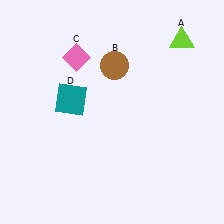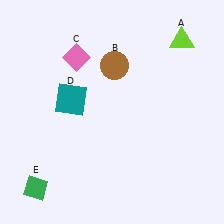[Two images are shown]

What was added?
A green diamond (E) was added in Image 2.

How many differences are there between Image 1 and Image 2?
There is 1 difference between the two images.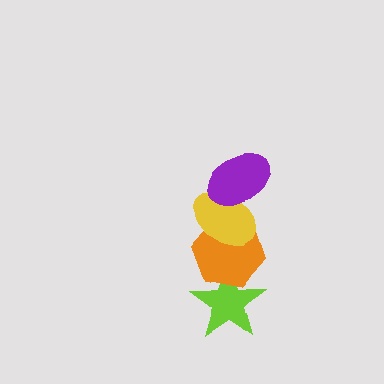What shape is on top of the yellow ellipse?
The purple ellipse is on top of the yellow ellipse.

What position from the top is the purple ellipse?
The purple ellipse is 1st from the top.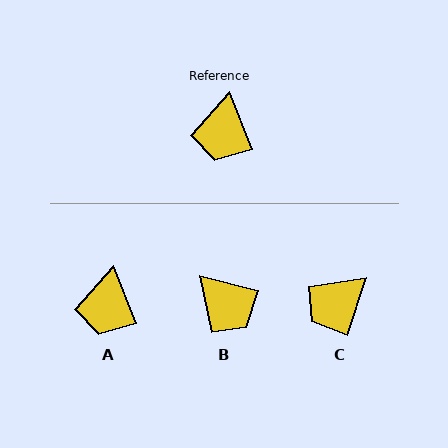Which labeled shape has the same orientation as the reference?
A.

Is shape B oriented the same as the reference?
No, it is off by about 55 degrees.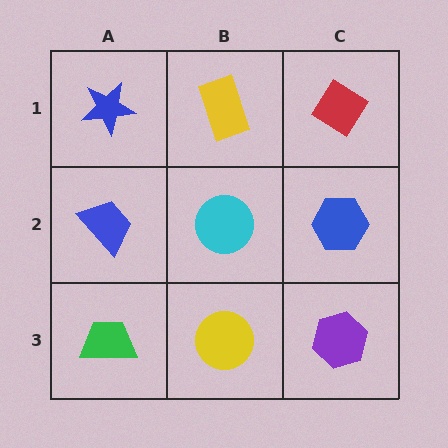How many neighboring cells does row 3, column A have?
2.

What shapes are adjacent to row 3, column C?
A blue hexagon (row 2, column C), a yellow circle (row 3, column B).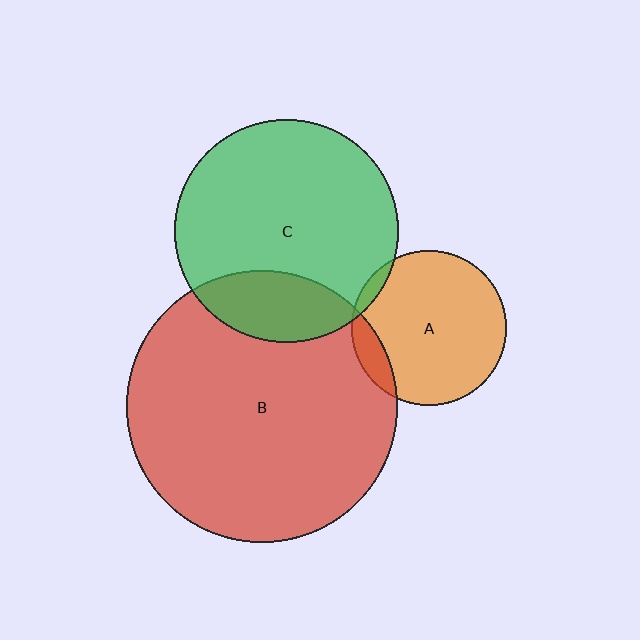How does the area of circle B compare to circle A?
Approximately 3.1 times.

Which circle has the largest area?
Circle B (red).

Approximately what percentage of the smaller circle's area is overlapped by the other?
Approximately 20%.